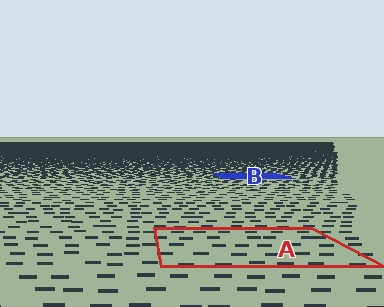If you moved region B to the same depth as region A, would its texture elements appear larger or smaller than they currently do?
They would appear larger. At a closer depth, the same texture elements are projected at a bigger on-screen size.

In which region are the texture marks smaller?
The texture marks are smaller in region B, because it is farther away.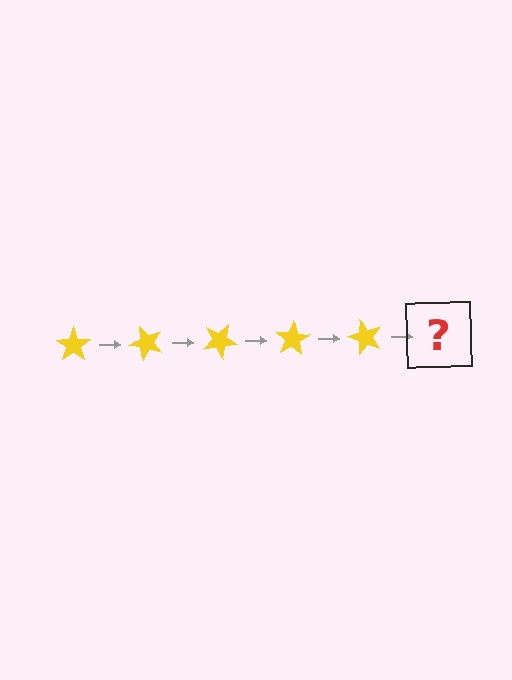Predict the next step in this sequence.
The next step is a yellow star rotated 250 degrees.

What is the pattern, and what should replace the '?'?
The pattern is that the star rotates 50 degrees each step. The '?' should be a yellow star rotated 250 degrees.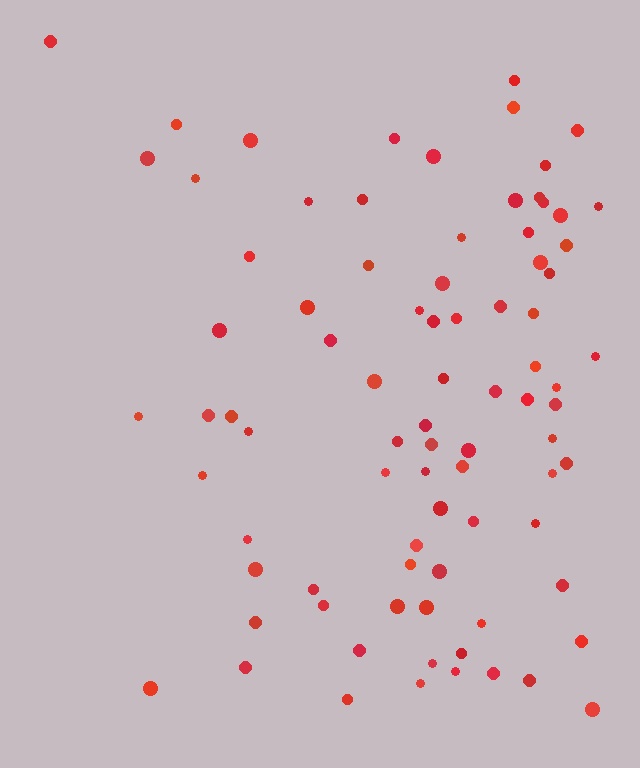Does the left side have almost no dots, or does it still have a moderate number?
Still a moderate number, just noticeably fewer than the right.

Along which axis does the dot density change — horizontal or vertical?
Horizontal.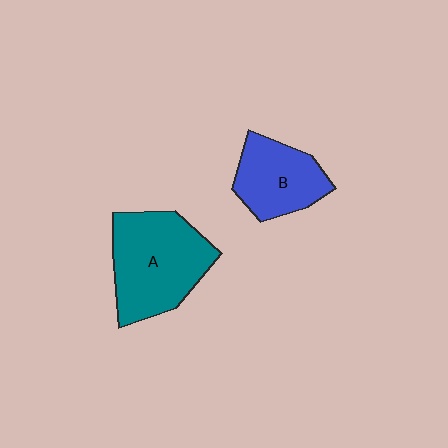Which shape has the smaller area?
Shape B (blue).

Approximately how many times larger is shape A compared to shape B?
Approximately 1.5 times.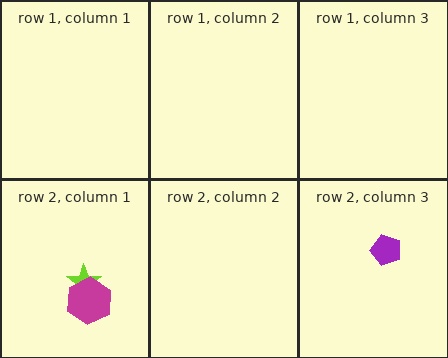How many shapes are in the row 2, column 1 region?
2.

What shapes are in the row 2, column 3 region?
The purple pentagon.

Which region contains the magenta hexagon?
The row 2, column 1 region.